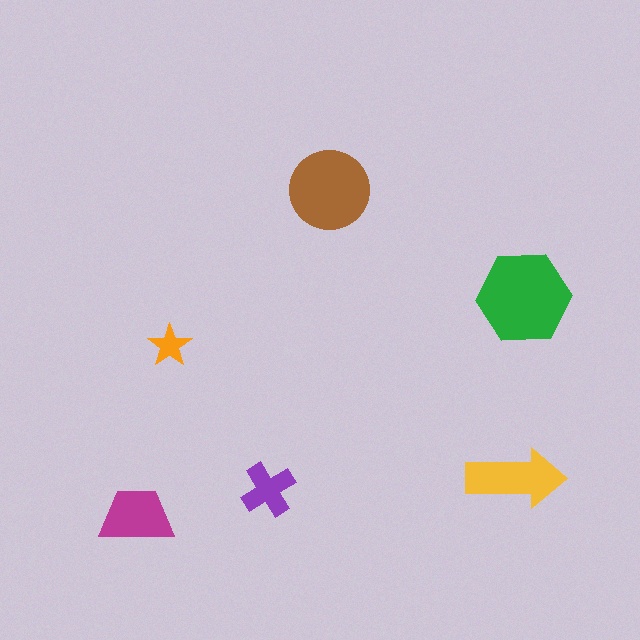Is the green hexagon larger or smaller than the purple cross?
Larger.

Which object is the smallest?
The orange star.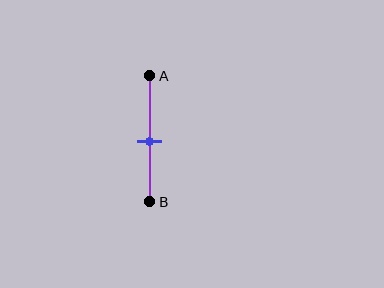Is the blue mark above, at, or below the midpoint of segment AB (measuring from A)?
The blue mark is approximately at the midpoint of segment AB.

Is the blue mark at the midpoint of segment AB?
Yes, the mark is approximately at the midpoint.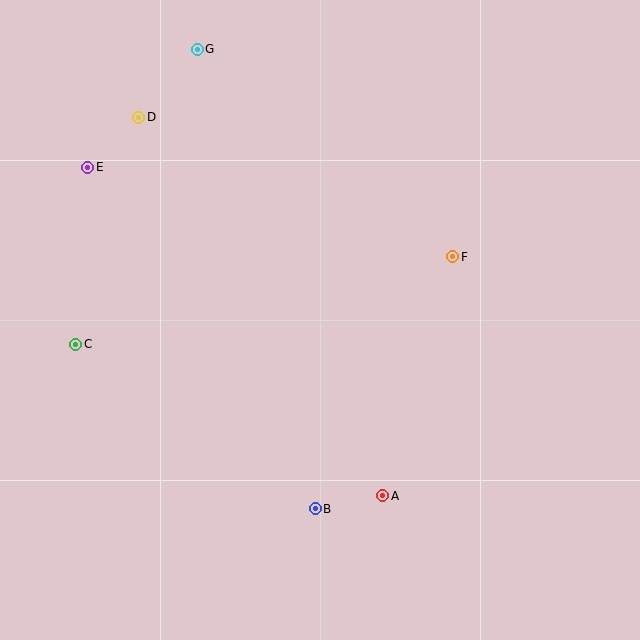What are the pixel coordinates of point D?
Point D is at (139, 117).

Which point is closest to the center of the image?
Point F at (453, 257) is closest to the center.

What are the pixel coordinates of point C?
Point C is at (76, 344).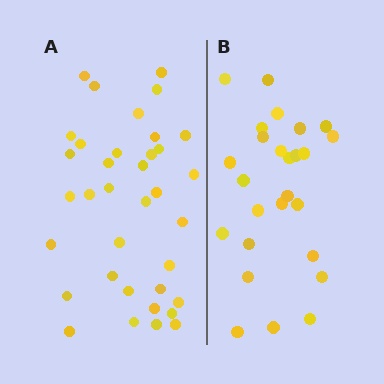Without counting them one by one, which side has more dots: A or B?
Region A (the left region) has more dots.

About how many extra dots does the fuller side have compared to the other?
Region A has roughly 10 or so more dots than region B.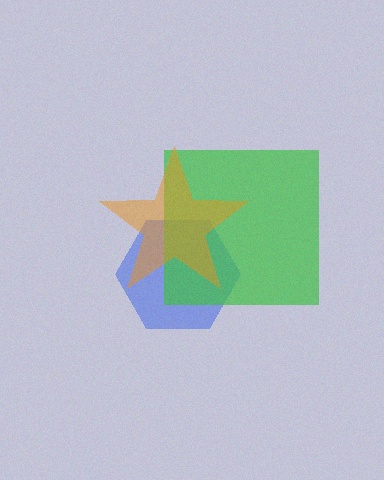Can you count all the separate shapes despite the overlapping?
Yes, there are 3 separate shapes.